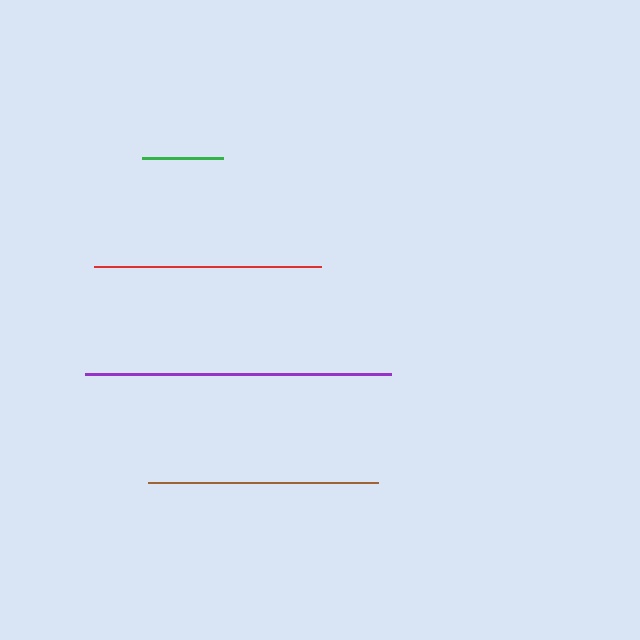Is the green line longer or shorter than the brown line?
The brown line is longer than the green line.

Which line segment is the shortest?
The green line is the shortest at approximately 81 pixels.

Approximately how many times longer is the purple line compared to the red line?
The purple line is approximately 1.3 times the length of the red line.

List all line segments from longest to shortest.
From longest to shortest: purple, brown, red, green.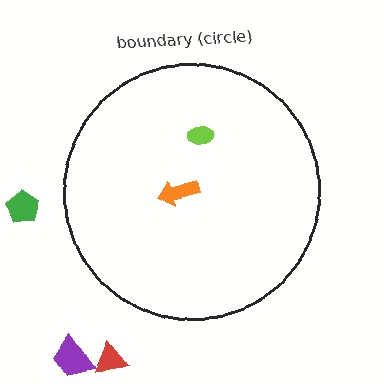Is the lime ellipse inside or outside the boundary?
Inside.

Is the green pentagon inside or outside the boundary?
Outside.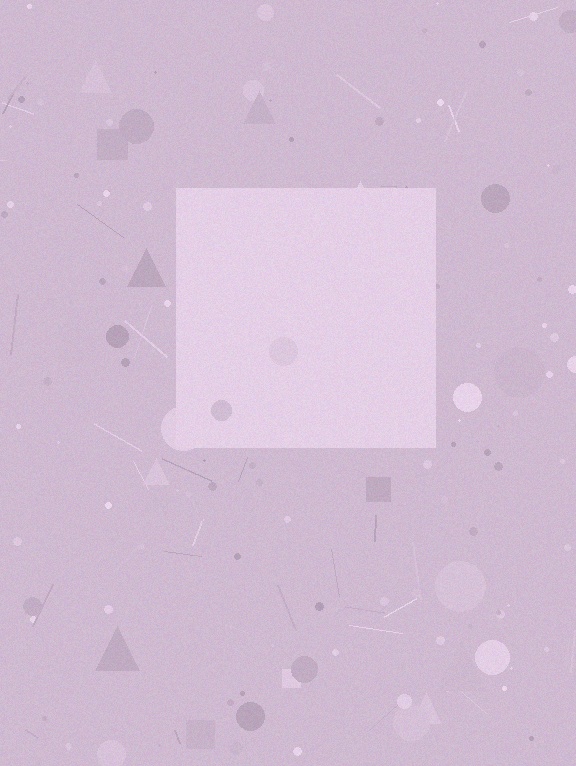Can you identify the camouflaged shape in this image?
The camouflaged shape is a square.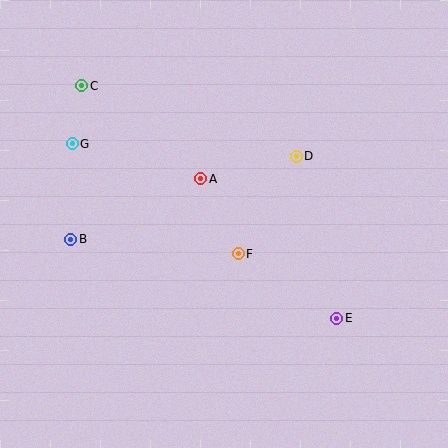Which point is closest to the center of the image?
Point F at (238, 254) is closest to the center.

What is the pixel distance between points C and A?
The distance between C and A is 151 pixels.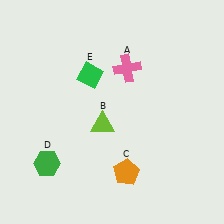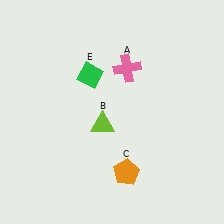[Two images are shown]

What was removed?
The green hexagon (D) was removed in Image 2.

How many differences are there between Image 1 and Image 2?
There is 1 difference between the two images.